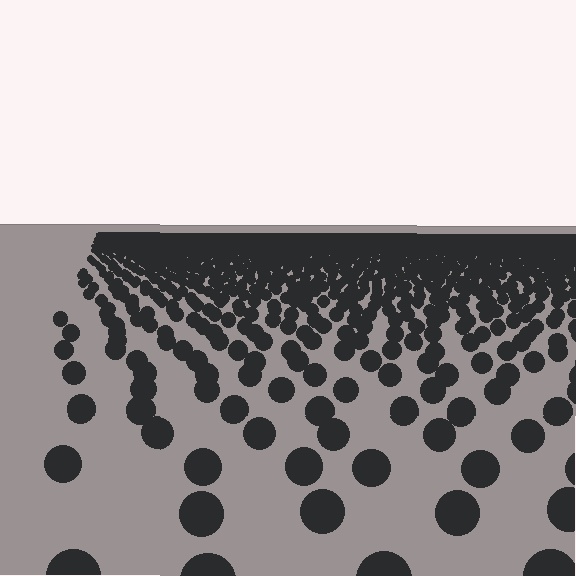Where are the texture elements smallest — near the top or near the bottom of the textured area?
Near the top.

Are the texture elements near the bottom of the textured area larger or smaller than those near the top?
Larger. Near the bottom, elements are closer to the viewer and appear at a bigger on-screen size.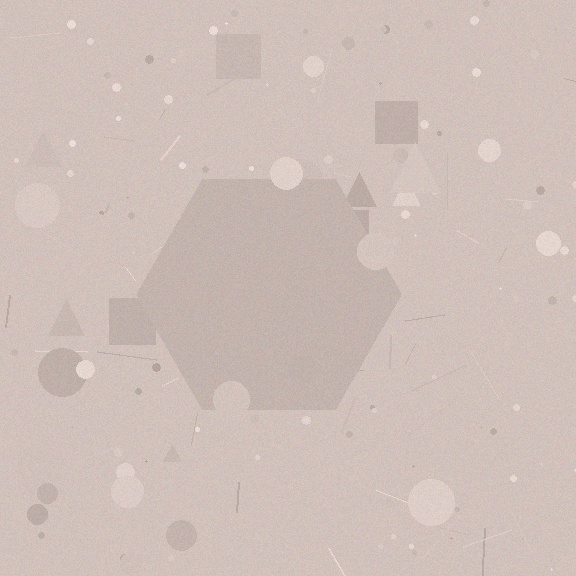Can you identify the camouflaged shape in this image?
The camouflaged shape is a hexagon.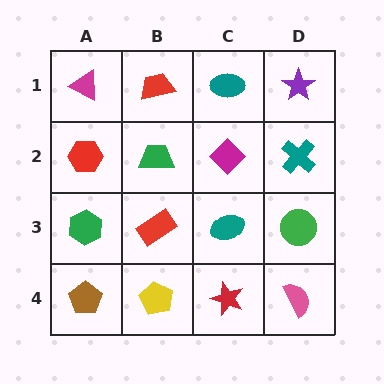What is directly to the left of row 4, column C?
A yellow pentagon.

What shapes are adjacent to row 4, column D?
A green circle (row 3, column D), a red star (row 4, column C).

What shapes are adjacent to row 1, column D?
A teal cross (row 2, column D), a teal ellipse (row 1, column C).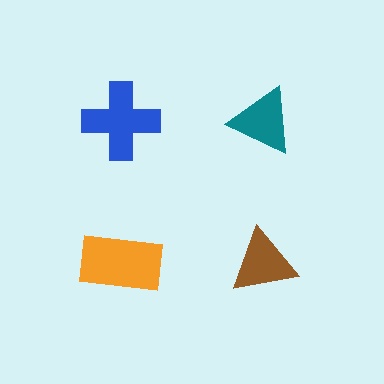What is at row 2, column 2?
A brown triangle.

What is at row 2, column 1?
An orange rectangle.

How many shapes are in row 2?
2 shapes.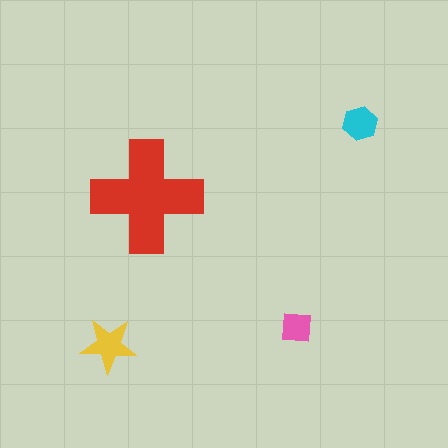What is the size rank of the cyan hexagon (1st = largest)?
3rd.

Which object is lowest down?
The yellow star is bottommost.